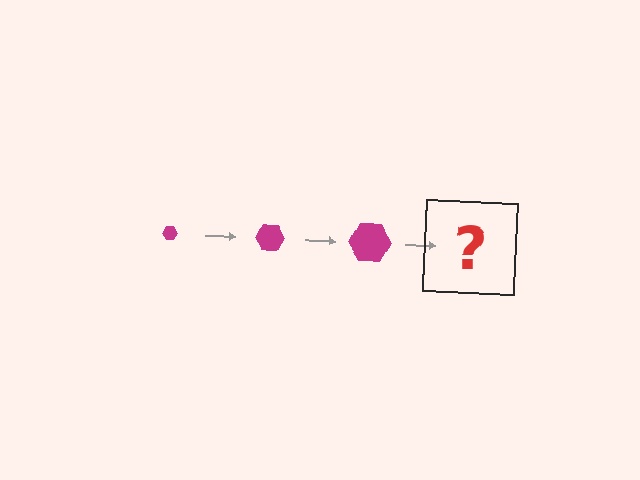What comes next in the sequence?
The next element should be a magenta hexagon, larger than the previous one.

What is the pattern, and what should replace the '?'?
The pattern is that the hexagon gets progressively larger each step. The '?' should be a magenta hexagon, larger than the previous one.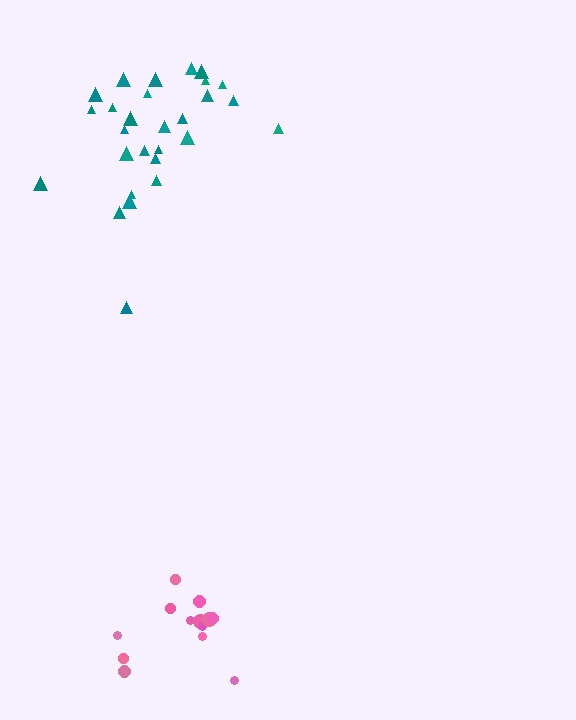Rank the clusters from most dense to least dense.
teal, pink.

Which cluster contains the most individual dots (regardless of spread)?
Teal (28).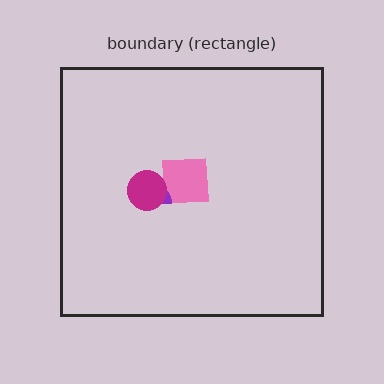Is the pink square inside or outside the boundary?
Inside.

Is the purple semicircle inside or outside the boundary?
Inside.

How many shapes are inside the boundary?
3 inside, 0 outside.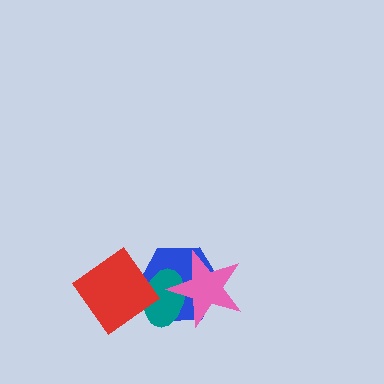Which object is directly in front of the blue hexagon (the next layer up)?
The teal ellipse is directly in front of the blue hexagon.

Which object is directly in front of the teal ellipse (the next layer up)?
The red diamond is directly in front of the teal ellipse.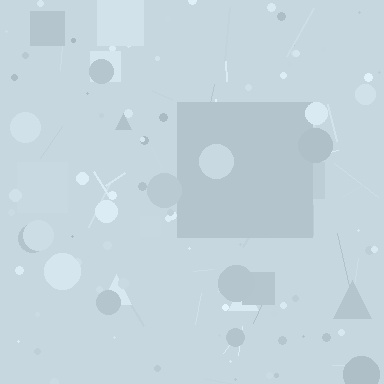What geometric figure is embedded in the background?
A square is embedded in the background.